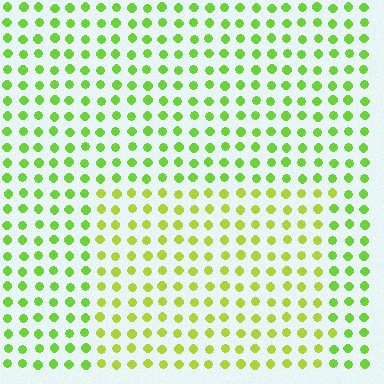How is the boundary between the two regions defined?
The boundary is defined purely by a slight shift in hue (about 26 degrees). Spacing, size, and orientation are identical on both sides.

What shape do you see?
I see a rectangle.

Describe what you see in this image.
The image is filled with small lime elements in a uniform arrangement. A rectangle-shaped region is visible where the elements are tinted to a slightly different hue, forming a subtle color boundary.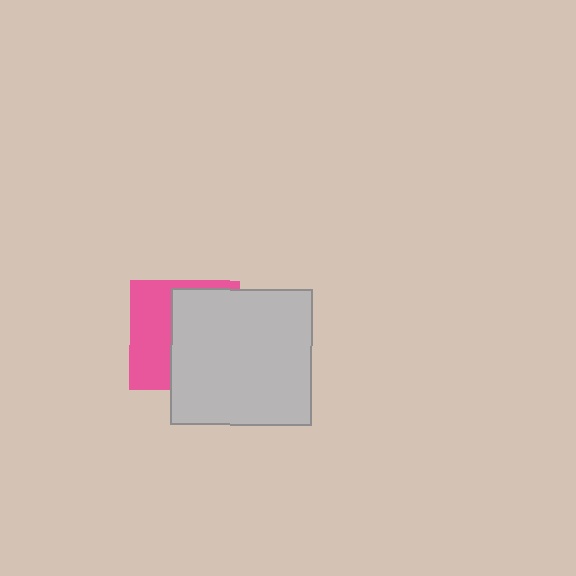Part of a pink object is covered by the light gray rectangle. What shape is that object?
It is a square.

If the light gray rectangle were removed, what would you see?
You would see the complete pink square.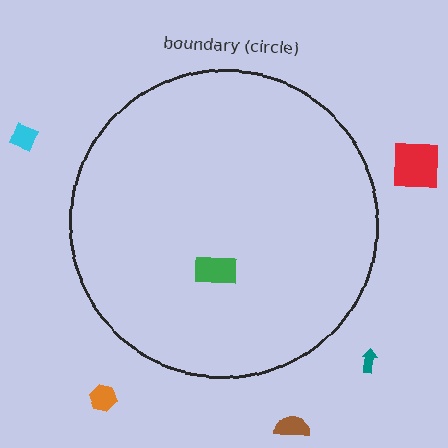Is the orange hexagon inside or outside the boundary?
Outside.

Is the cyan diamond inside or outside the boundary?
Outside.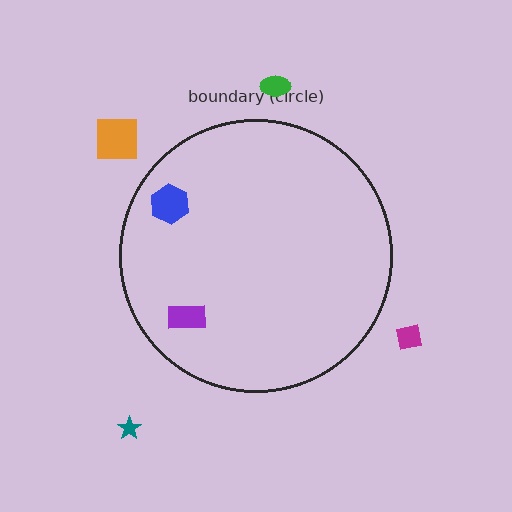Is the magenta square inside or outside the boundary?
Outside.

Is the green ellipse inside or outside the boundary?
Outside.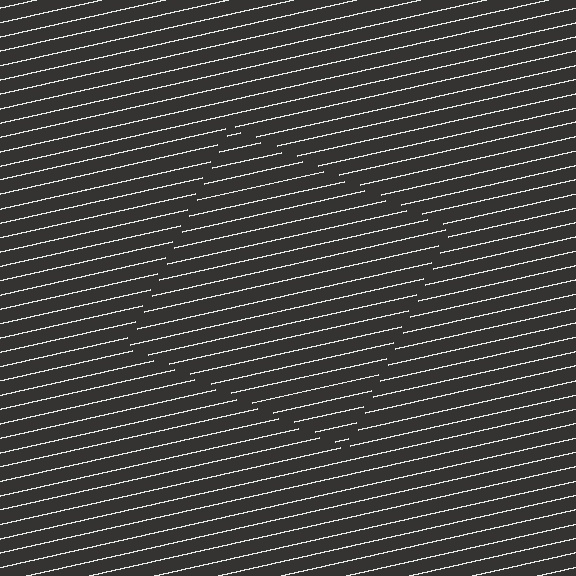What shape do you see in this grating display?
An illusory square. The interior of the shape contains the same grating, shifted by half a period — the contour is defined by the phase discontinuity where line-ends from the inner and outer gratings abut.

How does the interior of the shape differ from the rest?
The interior of the shape contains the same grating, shifted by half a period — the contour is defined by the phase discontinuity where line-ends from the inner and outer gratings abut.